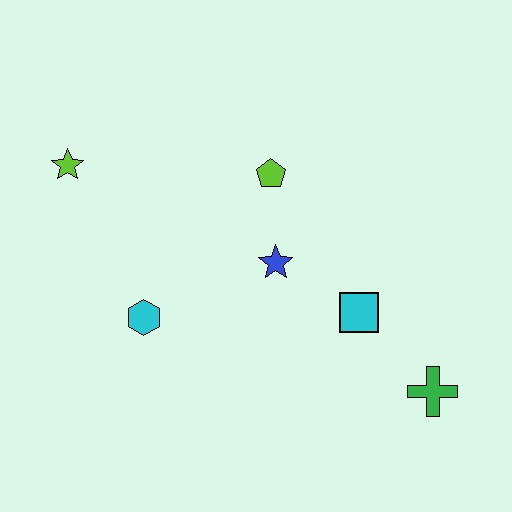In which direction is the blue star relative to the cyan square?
The blue star is to the left of the cyan square.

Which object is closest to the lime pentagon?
The blue star is closest to the lime pentagon.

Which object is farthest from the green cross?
The lime star is farthest from the green cross.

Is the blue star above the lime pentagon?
No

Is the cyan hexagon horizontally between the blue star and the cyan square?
No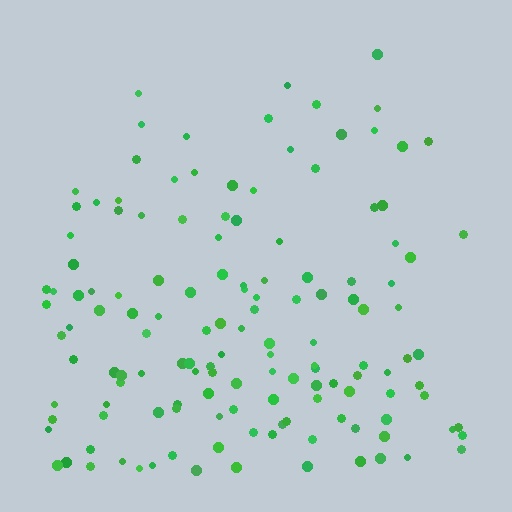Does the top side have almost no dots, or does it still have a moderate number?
Still a moderate number, just noticeably fewer than the bottom.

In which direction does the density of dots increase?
From top to bottom, with the bottom side densest.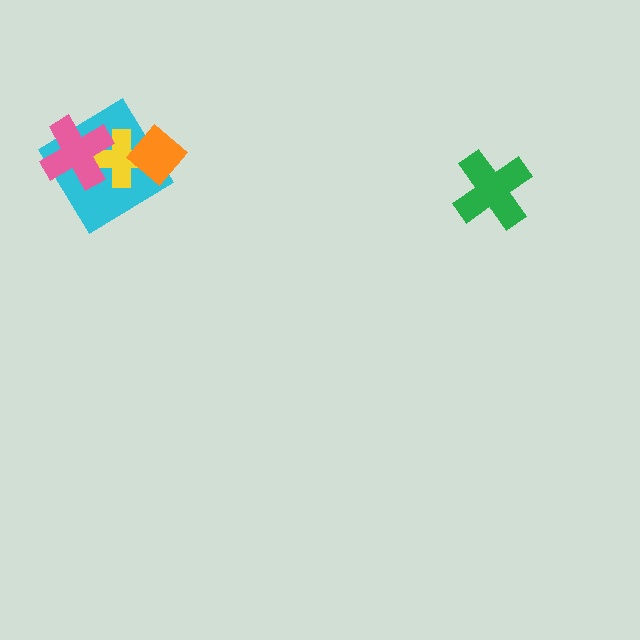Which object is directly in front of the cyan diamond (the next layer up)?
The yellow cross is directly in front of the cyan diamond.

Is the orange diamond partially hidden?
No, no other shape covers it.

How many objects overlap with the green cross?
0 objects overlap with the green cross.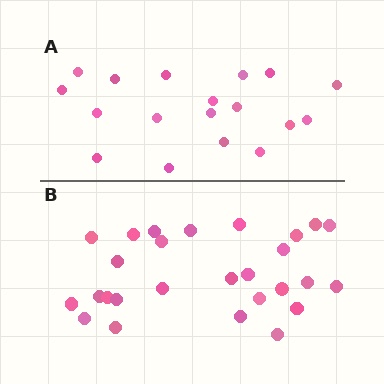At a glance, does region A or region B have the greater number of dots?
Region B (the bottom region) has more dots.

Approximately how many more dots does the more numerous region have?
Region B has roughly 8 or so more dots than region A.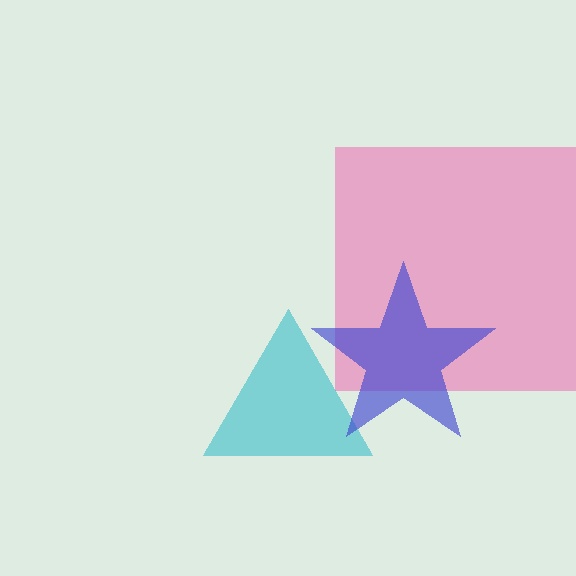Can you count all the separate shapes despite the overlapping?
Yes, there are 3 separate shapes.